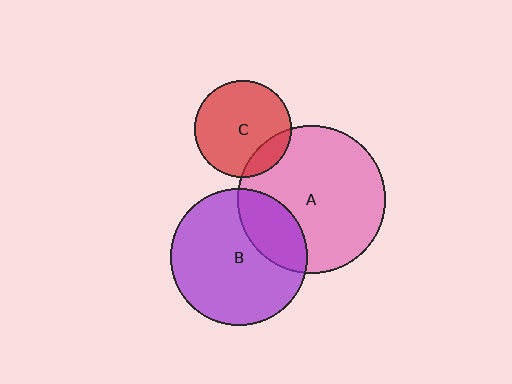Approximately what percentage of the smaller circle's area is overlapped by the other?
Approximately 15%.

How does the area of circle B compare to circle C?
Approximately 2.0 times.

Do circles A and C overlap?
Yes.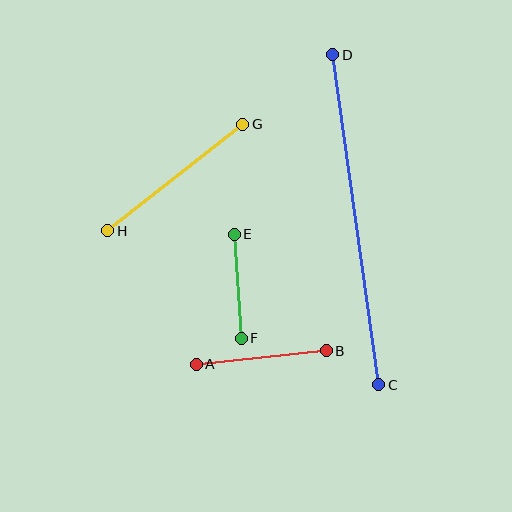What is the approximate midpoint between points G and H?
The midpoint is at approximately (175, 177) pixels.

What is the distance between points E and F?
The distance is approximately 104 pixels.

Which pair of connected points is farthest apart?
Points C and D are farthest apart.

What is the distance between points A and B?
The distance is approximately 131 pixels.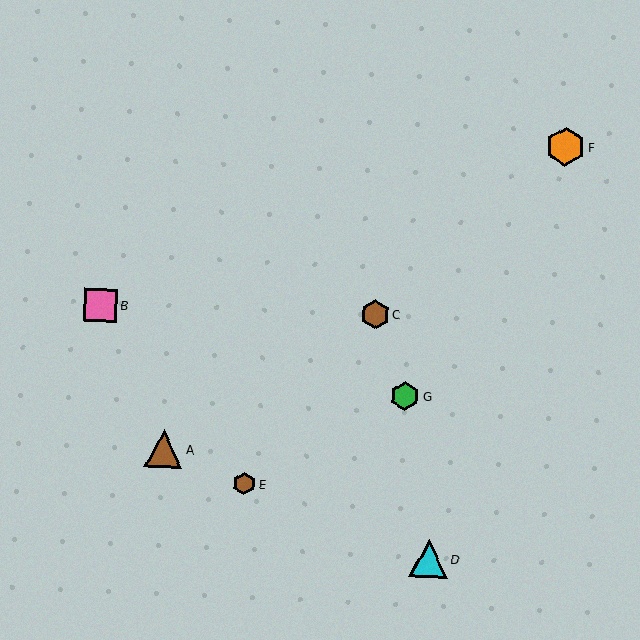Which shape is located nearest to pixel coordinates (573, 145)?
The orange hexagon (labeled F) at (565, 147) is nearest to that location.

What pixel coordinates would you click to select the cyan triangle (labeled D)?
Click at (429, 559) to select the cyan triangle D.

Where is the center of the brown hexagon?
The center of the brown hexagon is at (375, 314).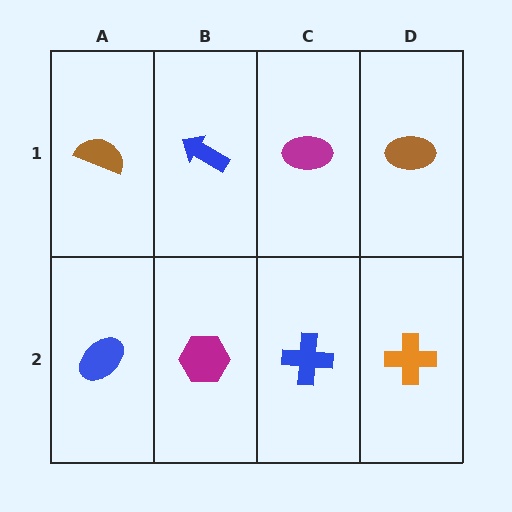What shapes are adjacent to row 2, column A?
A brown semicircle (row 1, column A), a magenta hexagon (row 2, column B).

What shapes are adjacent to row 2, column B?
A blue arrow (row 1, column B), a blue ellipse (row 2, column A), a blue cross (row 2, column C).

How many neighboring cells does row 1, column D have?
2.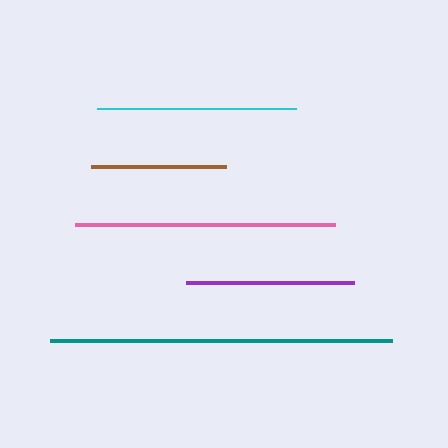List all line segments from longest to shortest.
From longest to shortest: teal, pink, cyan, purple, brown.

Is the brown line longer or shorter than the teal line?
The teal line is longer than the brown line.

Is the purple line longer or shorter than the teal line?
The teal line is longer than the purple line.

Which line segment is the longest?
The teal line is the longest at approximately 343 pixels.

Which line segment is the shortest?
The brown line is the shortest at approximately 135 pixels.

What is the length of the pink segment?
The pink segment is approximately 260 pixels long.